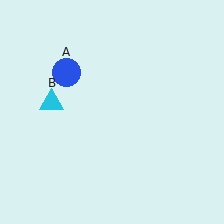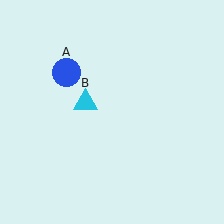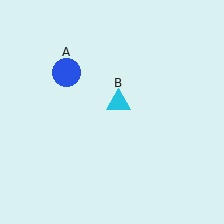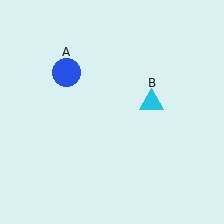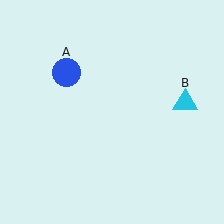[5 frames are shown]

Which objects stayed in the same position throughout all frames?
Blue circle (object A) remained stationary.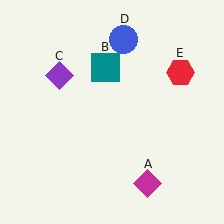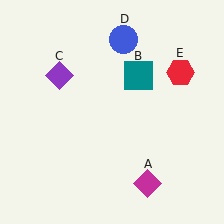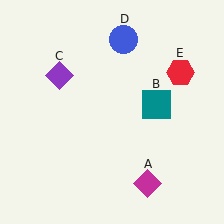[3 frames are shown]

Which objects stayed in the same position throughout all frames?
Magenta diamond (object A) and purple diamond (object C) and blue circle (object D) and red hexagon (object E) remained stationary.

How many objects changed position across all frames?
1 object changed position: teal square (object B).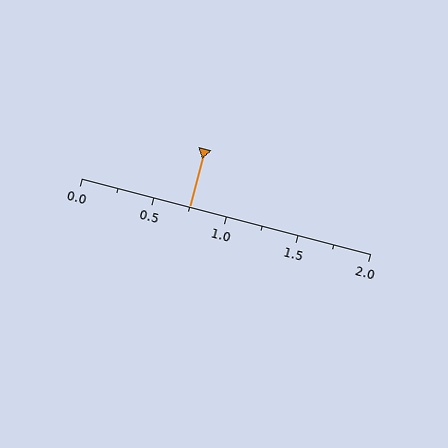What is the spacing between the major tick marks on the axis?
The major ticks are spaced 0.5 apart.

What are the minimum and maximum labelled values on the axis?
The axis runs from 0.0 to 2.0.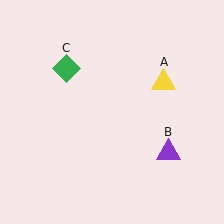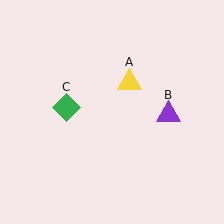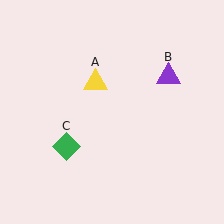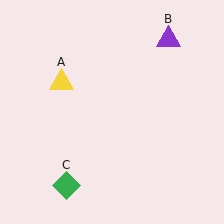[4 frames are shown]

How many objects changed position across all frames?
3 objects changed position: yellow triangle (object A), purple triangle (object B), green diamond (object C).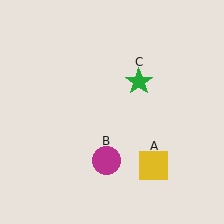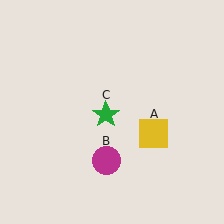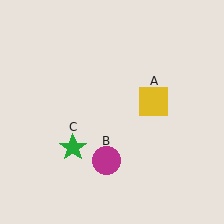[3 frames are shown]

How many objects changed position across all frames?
2 objects changed position: yellow square (object A), green star (object C).